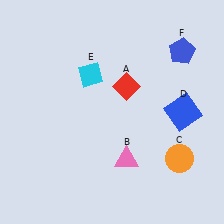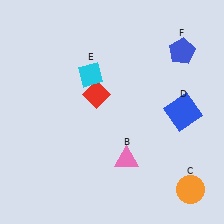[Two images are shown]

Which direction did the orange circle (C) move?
The orange circle (C) moved down.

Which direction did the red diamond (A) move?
The red diamond (A) moved left.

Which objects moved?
The objects that moved are: the red diamond (A), the orange circle (C).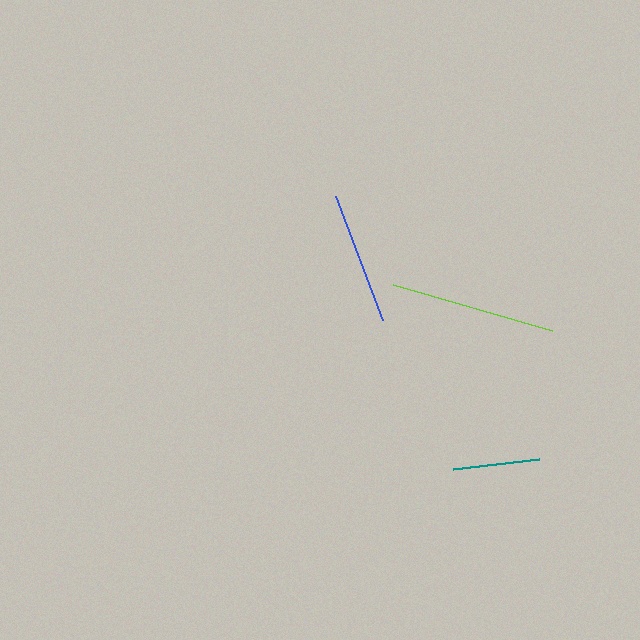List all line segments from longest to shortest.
From longest to shortest: lime, blue, teal.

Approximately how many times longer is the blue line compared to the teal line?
The blue line is approximately 1.5 times the length of the teal line.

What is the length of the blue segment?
The blue segment is approximately 132 pixels long.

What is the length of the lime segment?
The lime segment is approximately 165 pixels long.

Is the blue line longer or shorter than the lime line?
The lime line is longer than the blue line.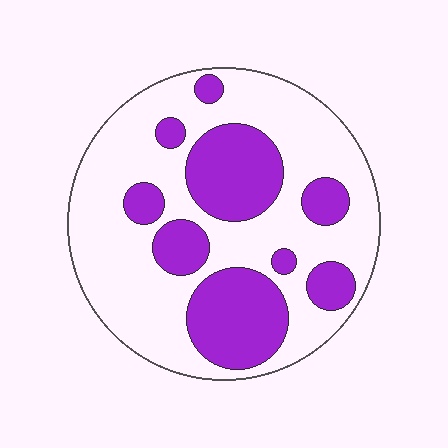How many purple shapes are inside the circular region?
9.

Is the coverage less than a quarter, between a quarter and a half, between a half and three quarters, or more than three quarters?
Between a quarter and a half.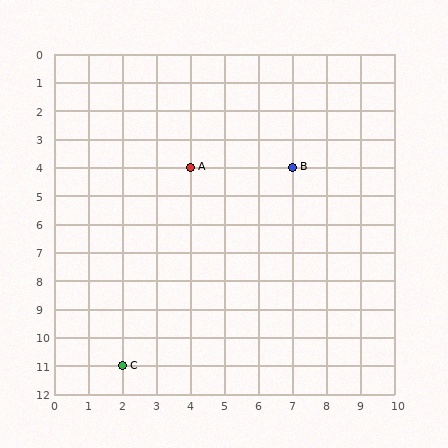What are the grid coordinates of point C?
Point C is at grid coordinates (2, 11).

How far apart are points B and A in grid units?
Points B and A are 3 columns apart.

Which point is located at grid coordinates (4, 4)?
Point A is at (4, 4).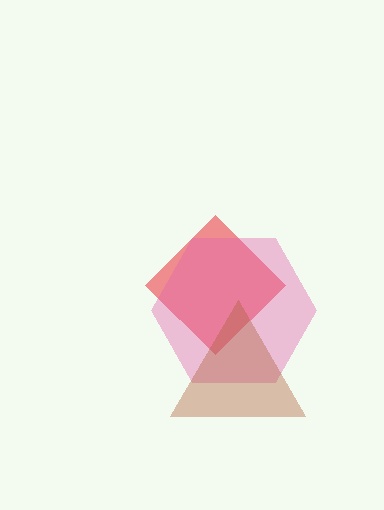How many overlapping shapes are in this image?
There are 3 overlapping shapes in the image.